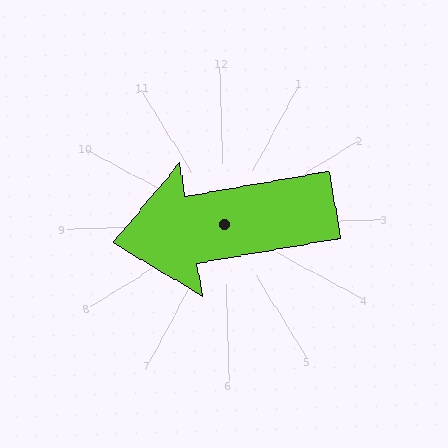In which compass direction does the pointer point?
West.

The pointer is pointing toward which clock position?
Roughly 9 o'clock.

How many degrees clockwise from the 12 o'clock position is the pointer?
Approximately 262 degrees.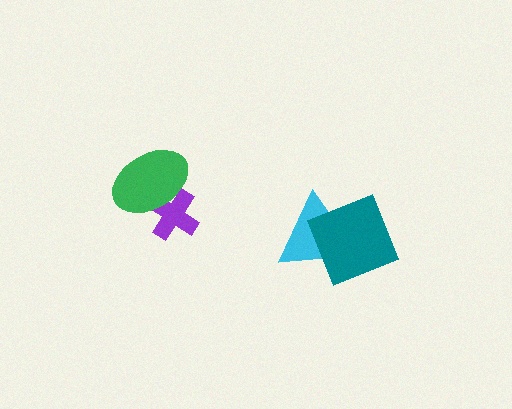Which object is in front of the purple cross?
The green ellipse is in front of the purple cross.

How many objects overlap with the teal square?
1 object overlaps with the teal square.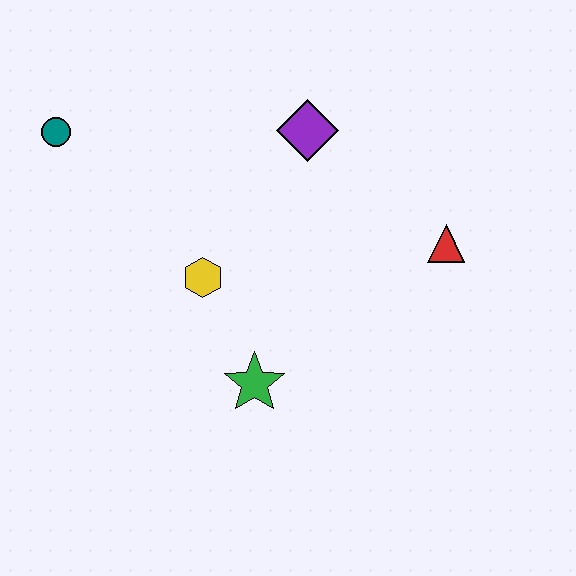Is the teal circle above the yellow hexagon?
Yes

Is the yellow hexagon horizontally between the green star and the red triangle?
No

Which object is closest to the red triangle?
The purple diamond is closest to the red triangle.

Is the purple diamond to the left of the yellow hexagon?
No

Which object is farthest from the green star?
The teal circle is farthest from the green star.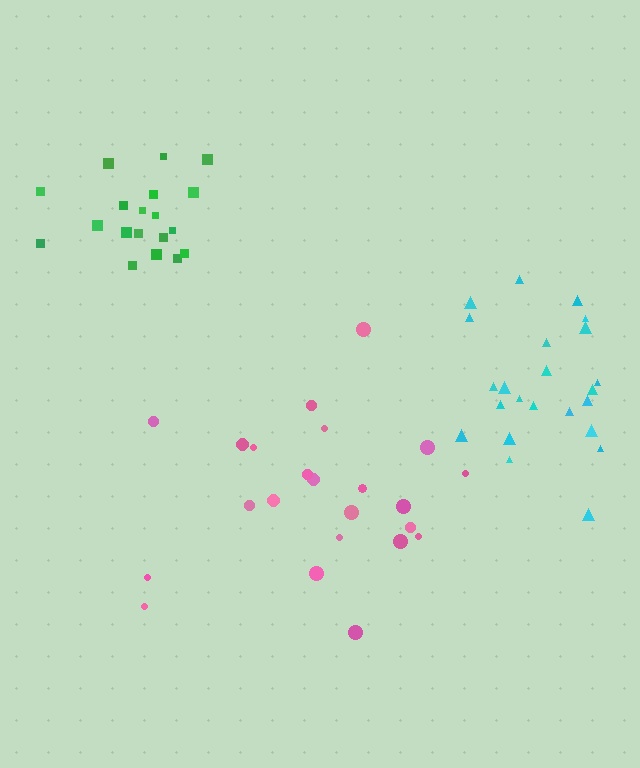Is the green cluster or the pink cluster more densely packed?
Green.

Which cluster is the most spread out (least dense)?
Pink.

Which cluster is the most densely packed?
Green.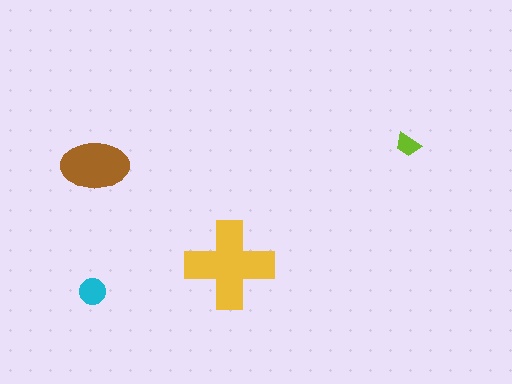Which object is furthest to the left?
The cyan circle is leftmost.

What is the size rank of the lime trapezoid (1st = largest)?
4th.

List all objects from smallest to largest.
The lime trapezoid, the cyan circle, the brown ellipse, the yellow cross.